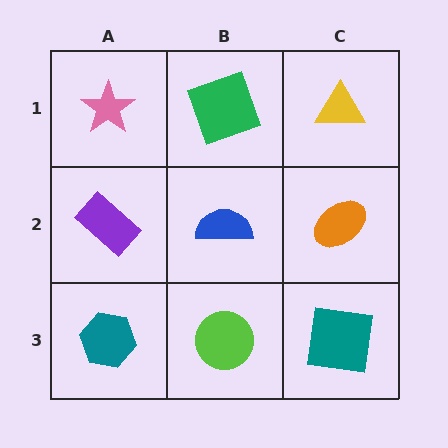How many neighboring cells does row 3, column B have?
3.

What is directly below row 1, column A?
A purple rectangle.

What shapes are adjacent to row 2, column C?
A yellow triangle (row 1, column C), a teal square (row 3, column C), a blue semicircle (row 2, column B).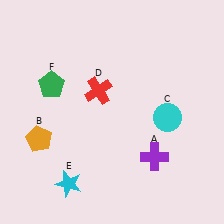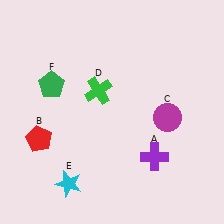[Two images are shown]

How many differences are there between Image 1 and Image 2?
There are 3 differences between the two images.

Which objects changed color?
B changed from orange to red. C changed from cyan to magenta. D changed from red to green.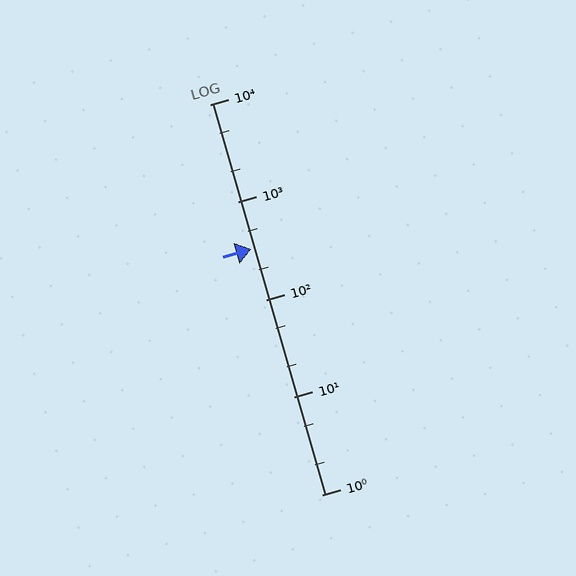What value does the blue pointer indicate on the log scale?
The pointer indicates approximately 330.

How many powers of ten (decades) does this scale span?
The scale spans 4 decades, from 1 to 10000.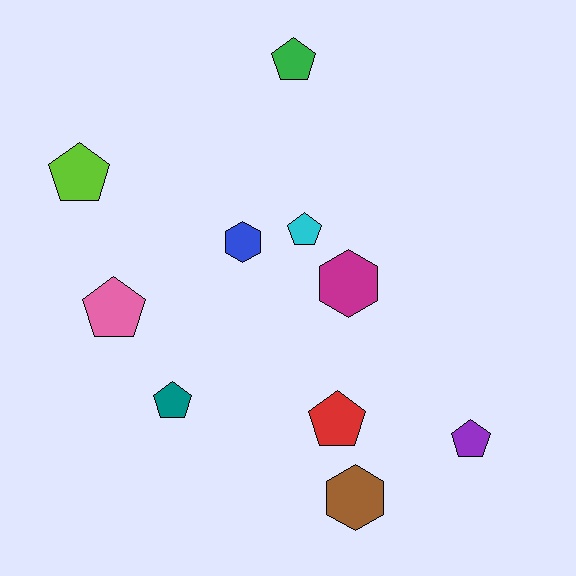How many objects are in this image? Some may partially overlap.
There are 10 objects.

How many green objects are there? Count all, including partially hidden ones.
There is 1 green object.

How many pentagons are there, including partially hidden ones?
There are 7 pentagons.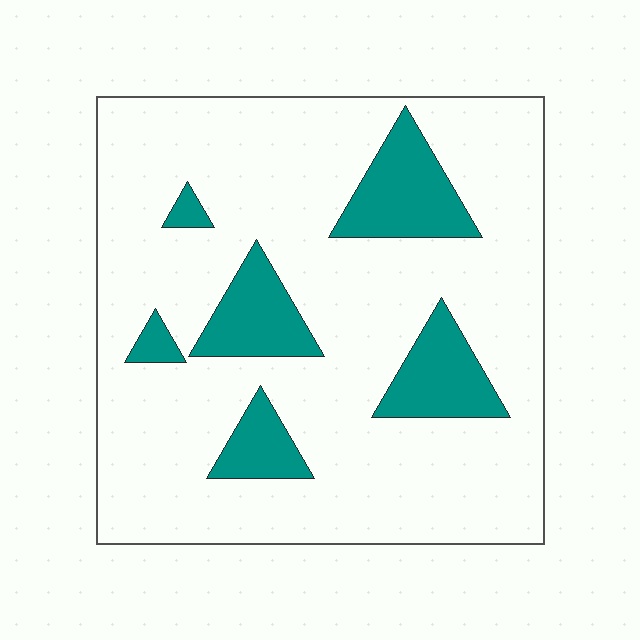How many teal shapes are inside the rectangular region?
6.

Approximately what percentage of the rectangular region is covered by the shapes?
Approximately 15%.